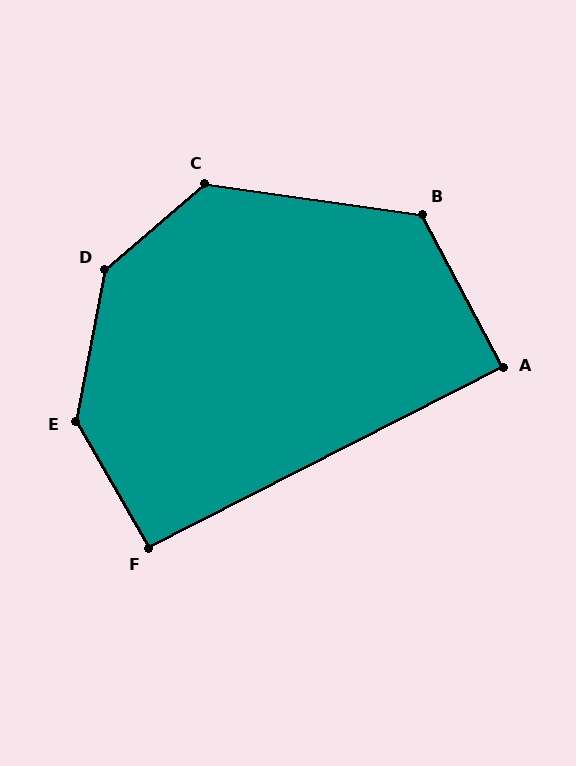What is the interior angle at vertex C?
Approximately 132 degrees (obtuse).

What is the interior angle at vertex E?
Approximately 139 degrees (obtuse).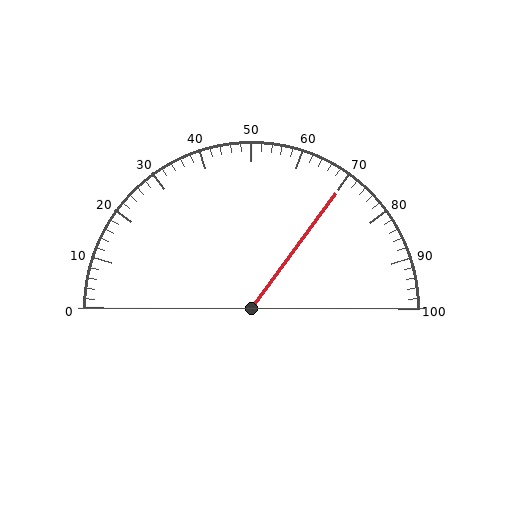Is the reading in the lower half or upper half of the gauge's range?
The reading is in the upper half of the range (0 to 100).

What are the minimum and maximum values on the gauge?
The gauge ranges from 0 to 100.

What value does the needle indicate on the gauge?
The needle indicates approximately 70.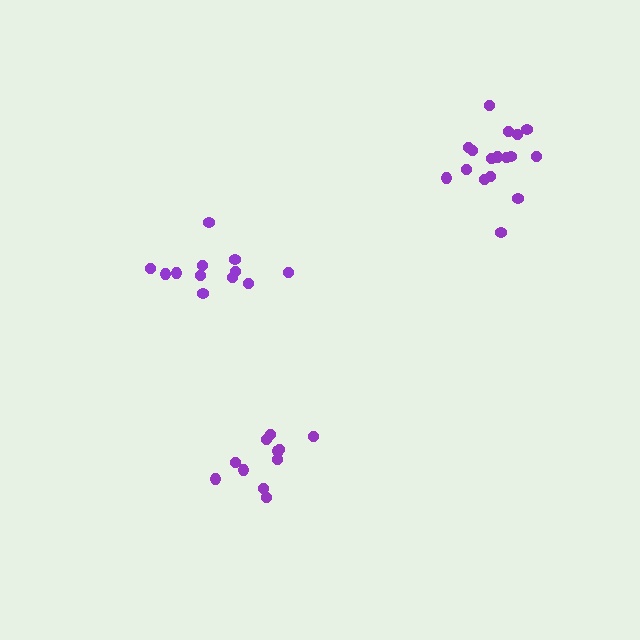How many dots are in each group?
Group 1: 11 dots, Group 2: 12 dots, Group 3: 17 dots (40 total).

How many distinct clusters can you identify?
There are 3 distinct clusters.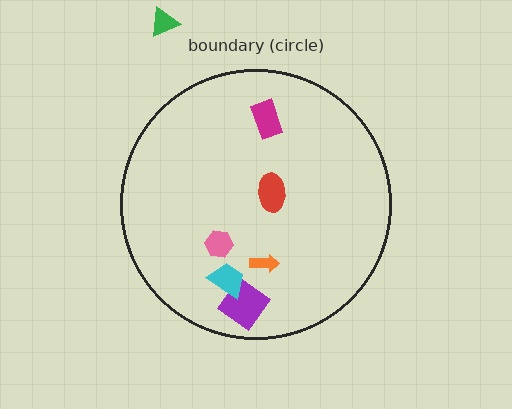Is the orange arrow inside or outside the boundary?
Inside.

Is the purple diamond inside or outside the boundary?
Inside.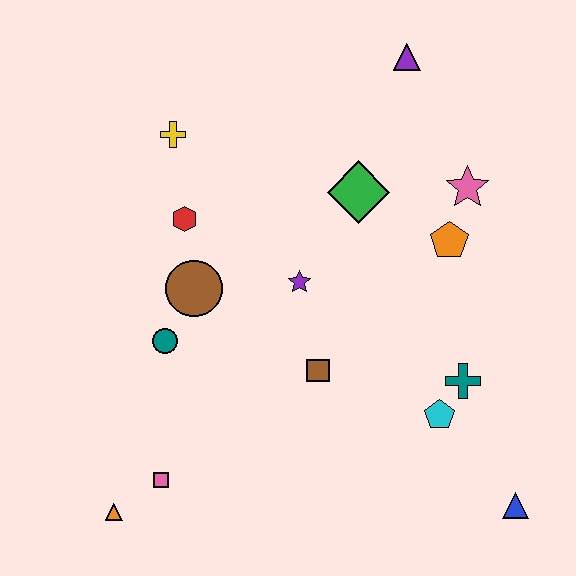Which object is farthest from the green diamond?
The orange triangle is farthest from the green diamond.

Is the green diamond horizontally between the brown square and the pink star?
Yes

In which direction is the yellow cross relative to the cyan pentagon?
The yellow cross is above the cyan pentagon.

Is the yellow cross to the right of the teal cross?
No